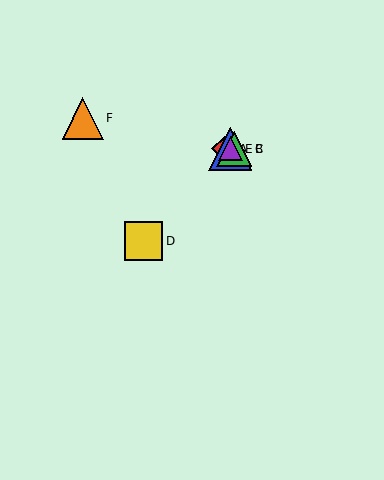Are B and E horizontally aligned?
Yes, both are at y≈149.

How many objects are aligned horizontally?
4 objects (A, B, C, E) are aligned horizontally.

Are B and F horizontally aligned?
No, B is at y≈149 and F is at y≈118.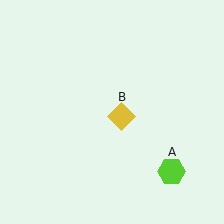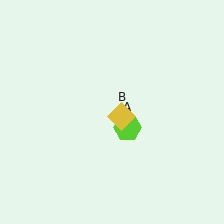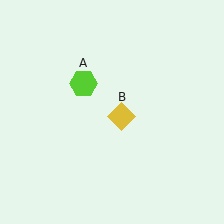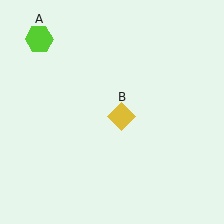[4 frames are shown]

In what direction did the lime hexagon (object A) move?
The lime hexagon (object A) moved up and to the left.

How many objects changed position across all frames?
1 object changed position: lime hexagon (object A).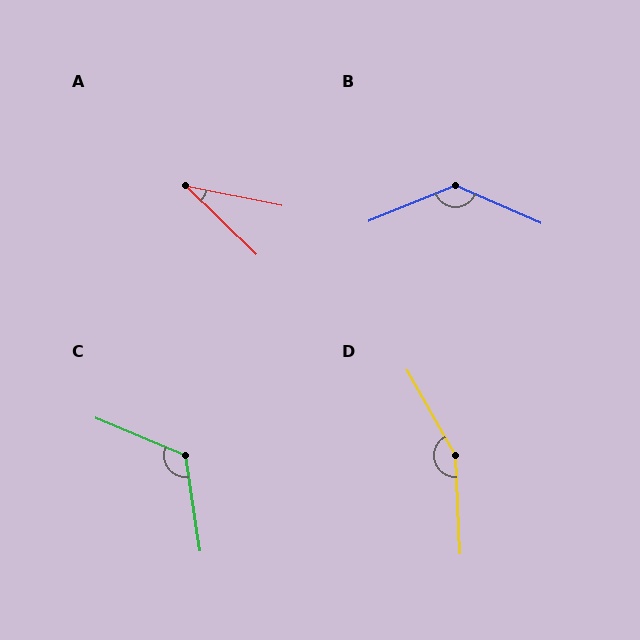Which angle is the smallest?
A, at approximately 33 degrees.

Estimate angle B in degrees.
Approximately 134 degrees.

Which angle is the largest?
D, at approximately 153 degrees.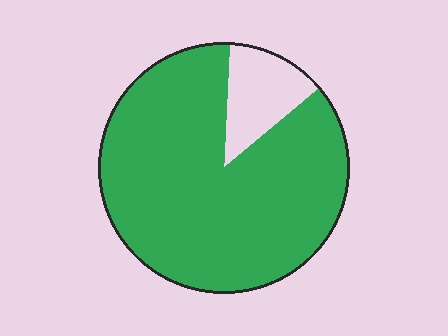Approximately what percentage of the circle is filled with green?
Approximately 85%.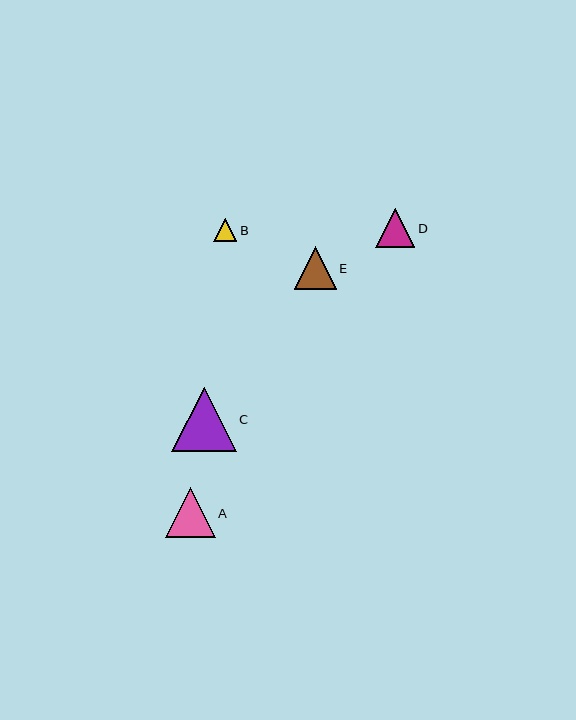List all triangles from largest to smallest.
From largest to smallest: C, A, E, D, B.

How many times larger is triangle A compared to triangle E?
Triangle A is approximately 1.2 times the size of triangle E.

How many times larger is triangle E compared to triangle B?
Triangle E is approximately 1.8 times the size of triangle B.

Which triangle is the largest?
Triangle C is the largest with a size of approximately 65 pixels.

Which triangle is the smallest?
Triangle B is the smallest with a size of approximately 23 pixels.